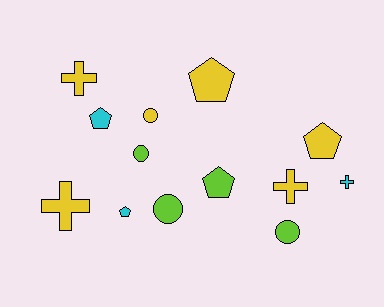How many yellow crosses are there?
There are 3 yellow crosses.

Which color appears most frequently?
Yellow, with 6 objects.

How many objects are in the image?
There are 13 objects.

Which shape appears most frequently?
Pentagon, with 5 objects.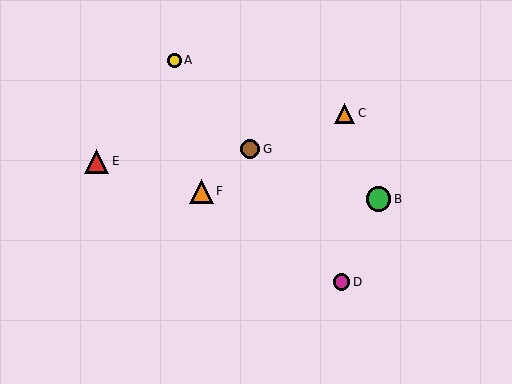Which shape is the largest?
The green circle (labeled B) is the largest.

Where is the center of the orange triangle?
The center of the orange triangle is at (345, 113).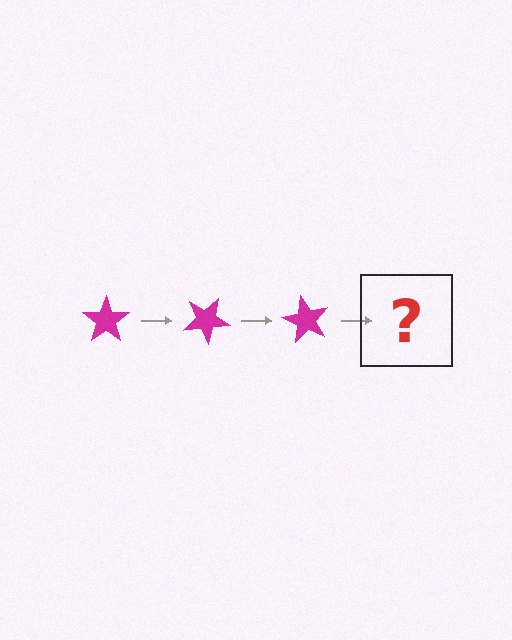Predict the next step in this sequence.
The next step is a magenta star rotated 90 degrees.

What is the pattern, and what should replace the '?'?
The pattern is that the star rotates 30 degrees each step. The '?' should be a magenta star rotated 90 degrees.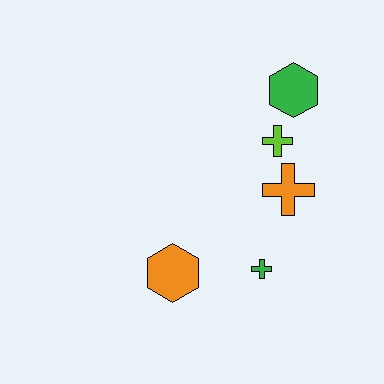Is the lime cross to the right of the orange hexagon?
Yes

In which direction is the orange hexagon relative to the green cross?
The orange hexagon is to the left of the green cross.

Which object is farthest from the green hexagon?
The orange hexagon is farthest from the green hexagon.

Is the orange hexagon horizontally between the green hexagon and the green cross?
No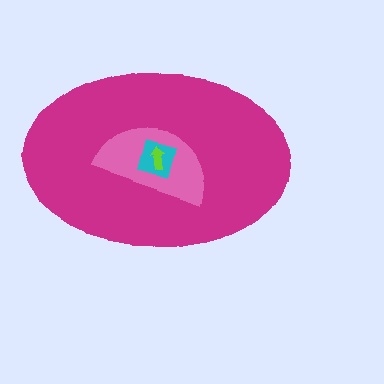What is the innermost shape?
The lime arrow.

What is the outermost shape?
The magenta ellipse.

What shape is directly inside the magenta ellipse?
The pink semicircle.